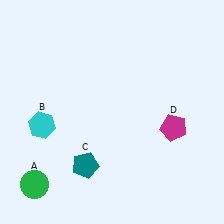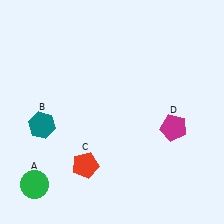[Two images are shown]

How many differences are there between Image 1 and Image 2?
There are 2 differences between the two images.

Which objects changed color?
B changed from cyan to teal. C changed from teal to red.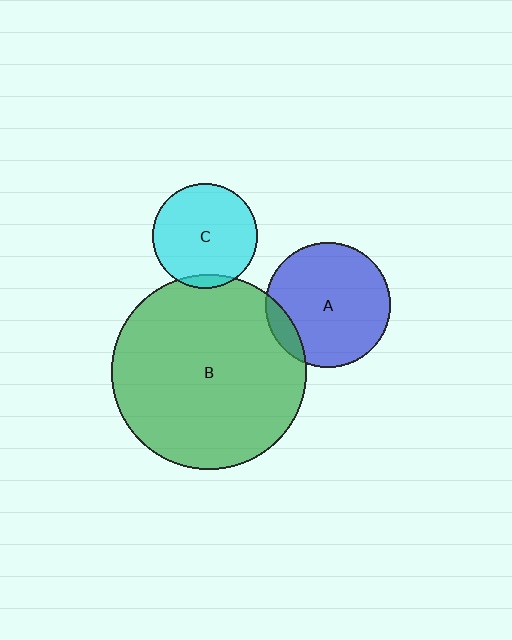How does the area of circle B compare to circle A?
Approximately 2.4 times.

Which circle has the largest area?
Circle B (green).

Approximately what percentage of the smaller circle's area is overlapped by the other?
Approximately 5%.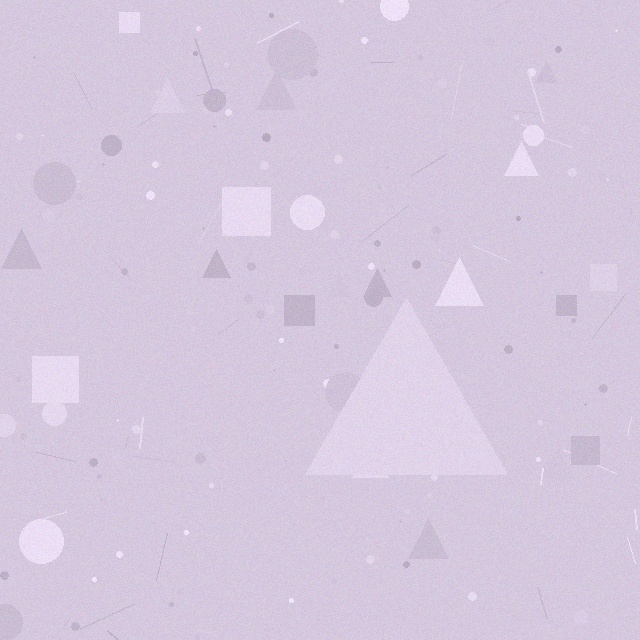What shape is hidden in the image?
A triangle is hidden in the image.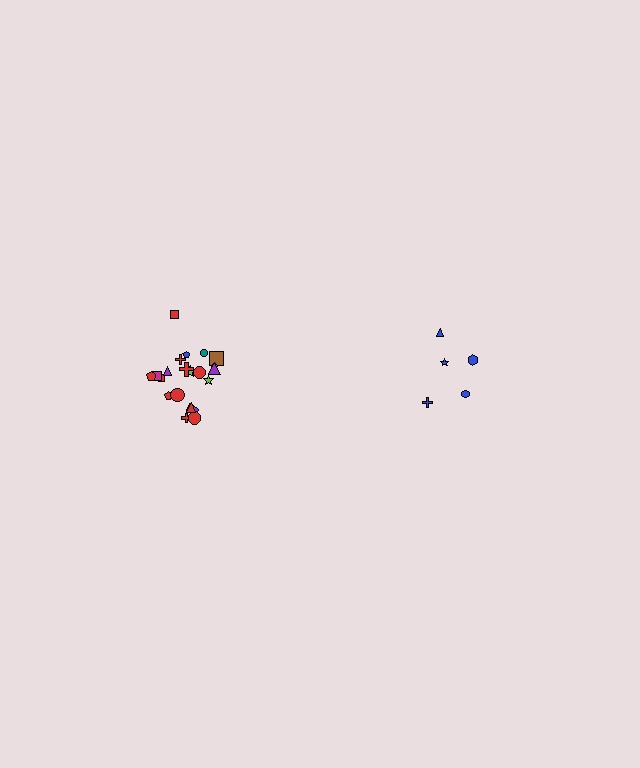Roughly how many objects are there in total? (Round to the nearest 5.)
Roughly 25 objects in total.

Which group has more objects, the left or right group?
The left group.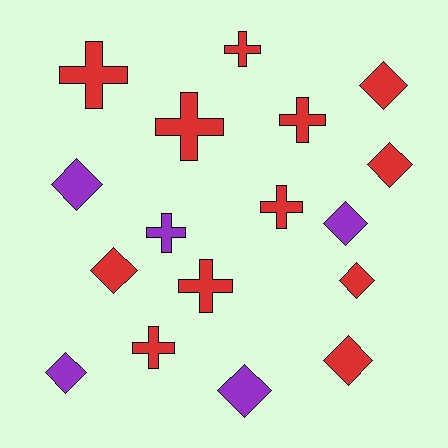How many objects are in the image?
There are 17 objects.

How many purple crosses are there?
There is 1 purple cross.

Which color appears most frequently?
Red, with 12 objects.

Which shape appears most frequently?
Diamond, with 9 objects.